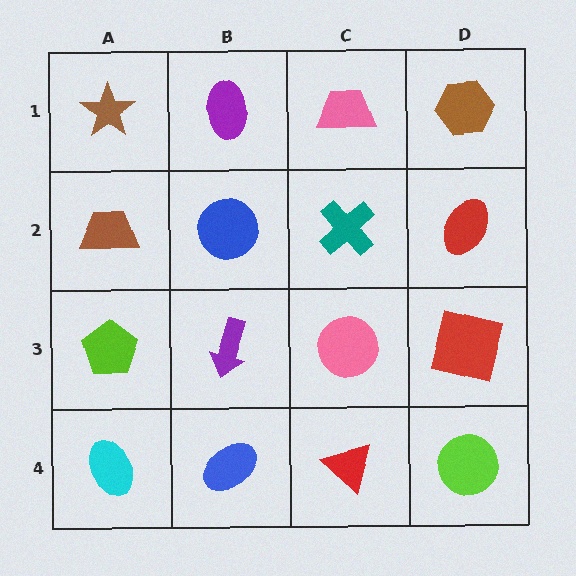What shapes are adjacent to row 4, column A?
A lime pentagon (row 3, column A), a blue ellipse (row 4, column B).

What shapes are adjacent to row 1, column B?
A blue circle (row 2, column B), a brown star (row 1, column A), a pink trapezoid (row 1, column C).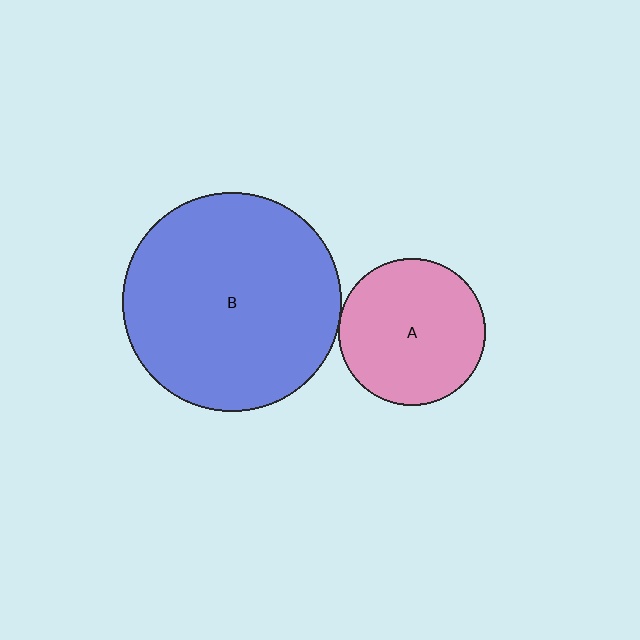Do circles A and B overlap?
Yes.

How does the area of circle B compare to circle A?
Approximately 2.2 times.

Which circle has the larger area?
Circle B (blue).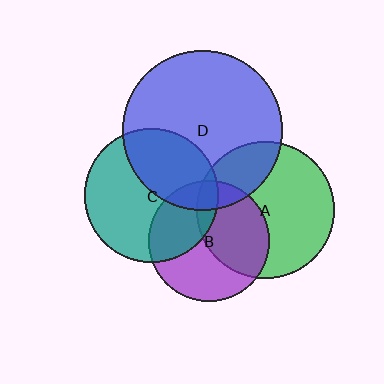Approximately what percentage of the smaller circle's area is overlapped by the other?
Approximately 35%.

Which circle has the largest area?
Circle D (blue).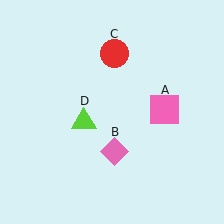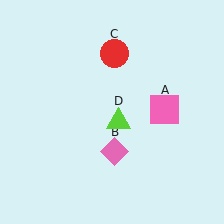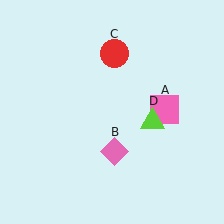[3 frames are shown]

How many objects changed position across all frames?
1 object changed position: lime triangle (object D).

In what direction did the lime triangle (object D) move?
The lime triangle (object D) moved right.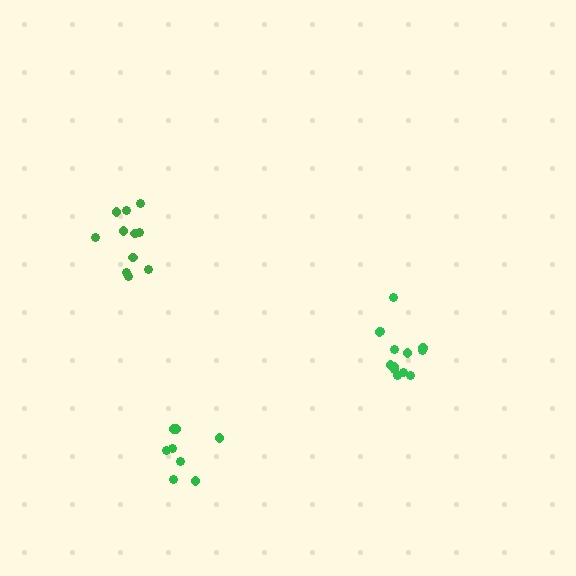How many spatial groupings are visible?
There are 3 spatial groupings.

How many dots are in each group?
Group 1: 13 dots, Group 2: 8 dots, Group 3: 11 dots (32 total).